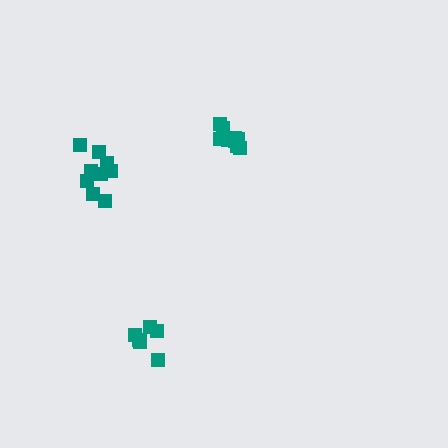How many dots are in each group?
Group 1: 10 dots, Group 2: 7 dots, Group 3: 9 dots (26 total).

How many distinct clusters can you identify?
There are 3 distinct clusters.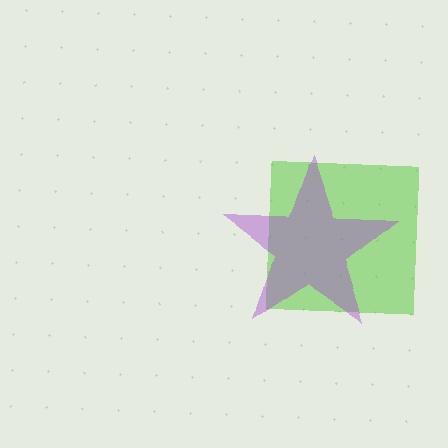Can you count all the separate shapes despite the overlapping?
Yes, there are 2 separate shapes.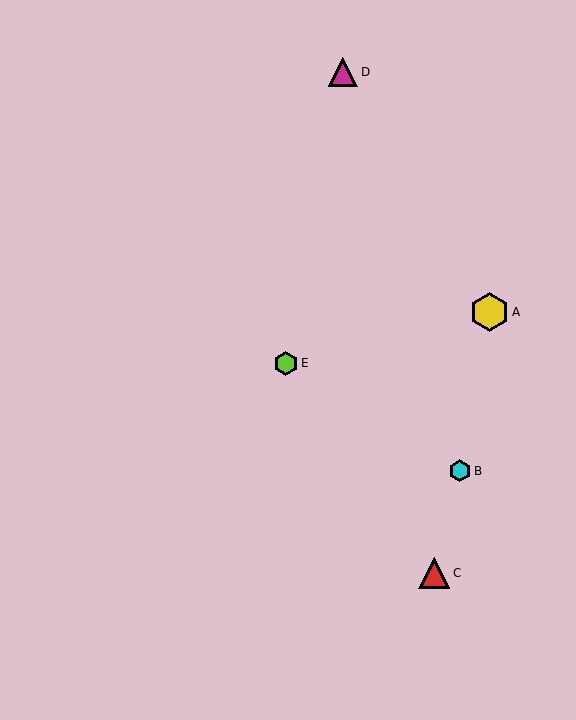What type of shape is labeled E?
Shape E is a lime hexagon.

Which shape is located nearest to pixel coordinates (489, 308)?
The yellow hexagon (labeled A) at (490, 312) is nearest to that location.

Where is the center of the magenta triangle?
The center of the magenta triangle is at (343, 72).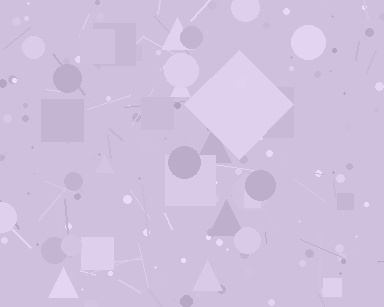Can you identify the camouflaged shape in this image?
The camouflaged shape is a diamond.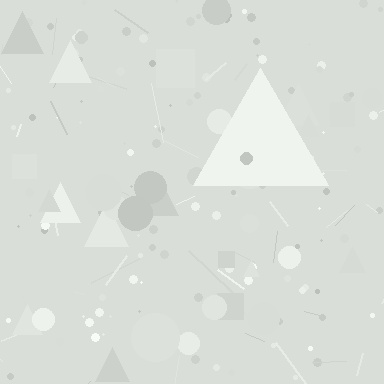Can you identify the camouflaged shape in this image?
The camouflaged shape is a triangle.